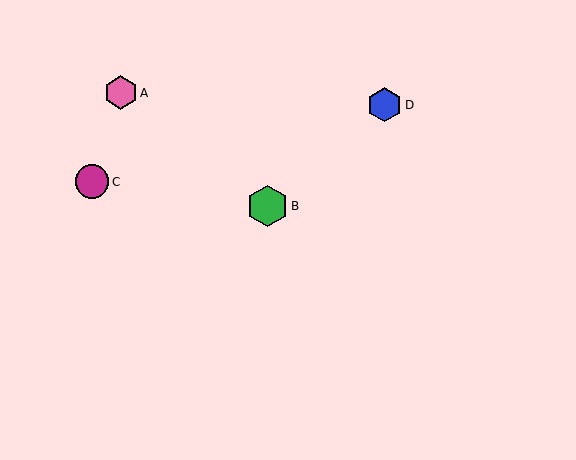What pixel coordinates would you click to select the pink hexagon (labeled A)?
Click at (121, 93) to select the pink hexagon A.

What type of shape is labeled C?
Shape C is a magenta circle.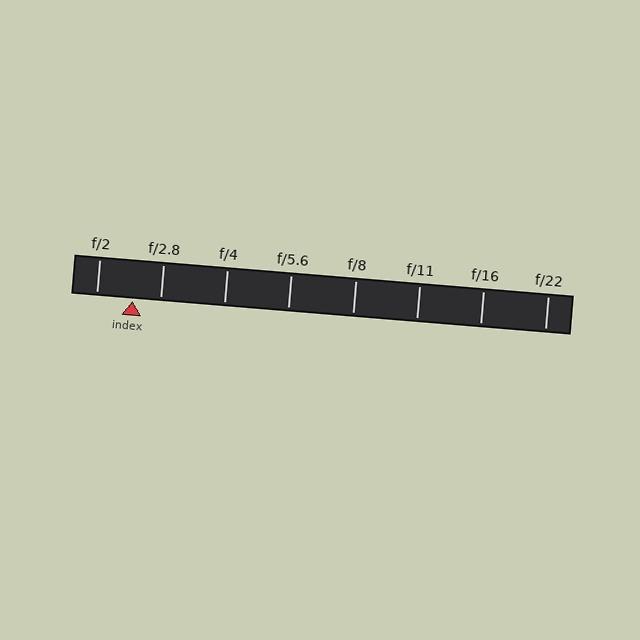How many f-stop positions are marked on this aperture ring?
There are 8 f-stop positions marked.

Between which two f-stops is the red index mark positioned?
The index mark is between f/2 and f/2.8.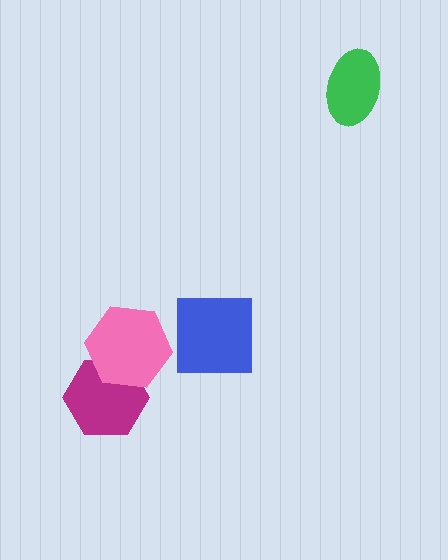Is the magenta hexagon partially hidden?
Yes, it is partially covered by another shape.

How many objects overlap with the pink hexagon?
1 object overlaps with the pink hexagon.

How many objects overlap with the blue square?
0 objects overlap with the blue square.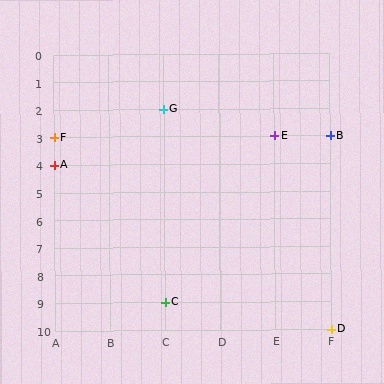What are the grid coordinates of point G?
Point G is at grid coordinates (C, 2).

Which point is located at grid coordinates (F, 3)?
Point B is at (F, 3).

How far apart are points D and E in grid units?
Points D and E are 1 column and 7 rows apart (about 7.1 grid units diagonally).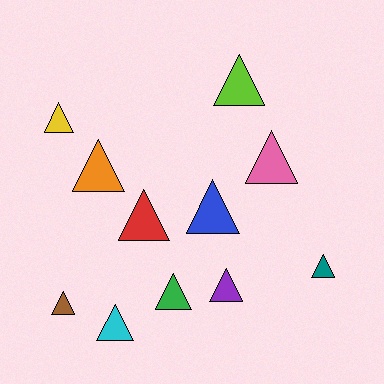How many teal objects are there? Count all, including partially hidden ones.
There is 1 teal object.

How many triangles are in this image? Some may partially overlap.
There are 11 triangles.